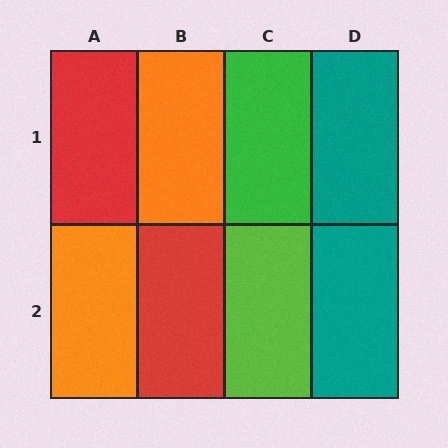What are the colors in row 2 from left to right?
Orange, red, lime, teal.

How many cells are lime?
1 cell is lime.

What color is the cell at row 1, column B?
Orange.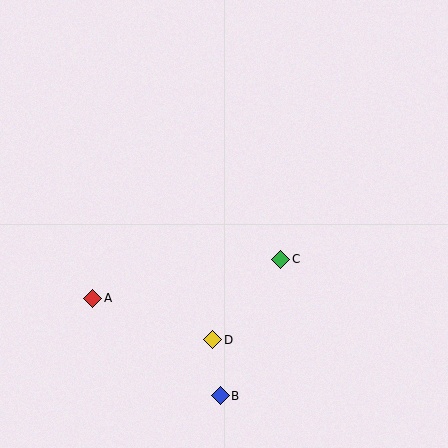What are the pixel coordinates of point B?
Point B is at (220, 396).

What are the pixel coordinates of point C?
Point C is at (281, 259).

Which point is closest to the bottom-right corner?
Point B is closest to the bottom-right corner.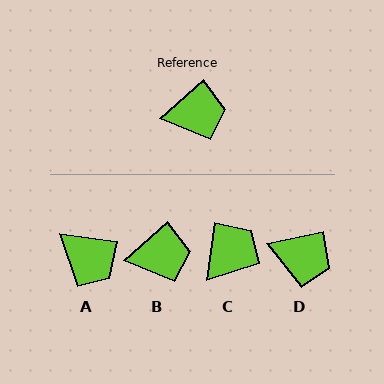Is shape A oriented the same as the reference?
No, it is off by about 49 degrees.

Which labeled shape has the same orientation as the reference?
B.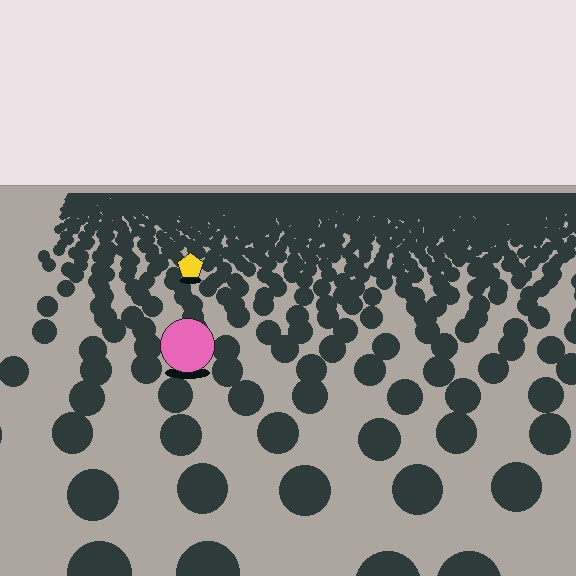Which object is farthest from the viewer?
The yellow pentagon is farthest from the viewer. It appears smaller and the ground texture around it is denser.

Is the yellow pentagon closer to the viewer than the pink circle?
No. The pink circle is closer — you can tell from the texture gradient: the ground texture is coarser near it.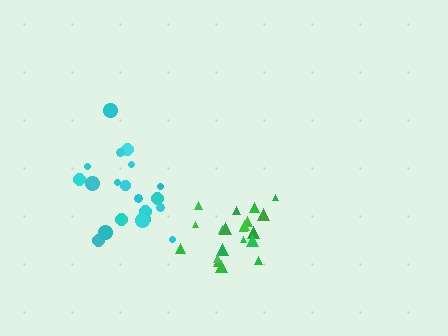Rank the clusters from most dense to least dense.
green, cyan.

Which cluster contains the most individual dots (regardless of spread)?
Green (22).